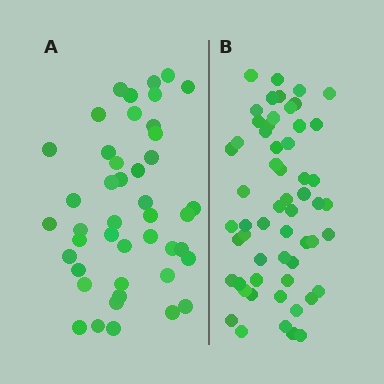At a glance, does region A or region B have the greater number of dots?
Region B (the right region) has more dots.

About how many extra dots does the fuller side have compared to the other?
Region B has approximately 15 more dots than region A.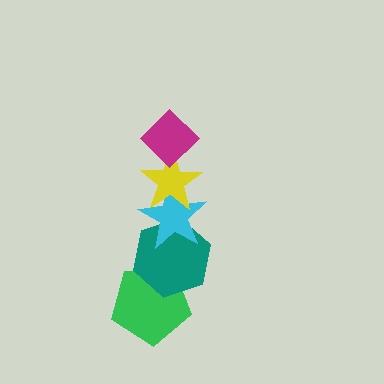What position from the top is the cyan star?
The cyan star is 3rd from the top.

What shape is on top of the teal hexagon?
The cyan star is on top of the teal hexagon.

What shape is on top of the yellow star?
The magenta diamond is on top of the yellow star.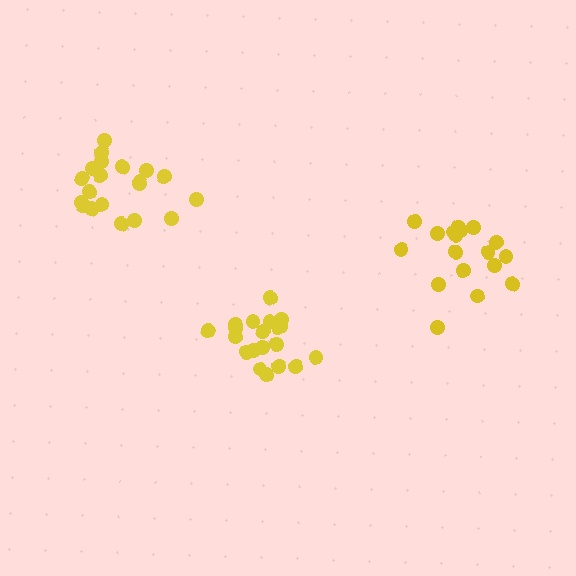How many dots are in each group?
Group 1: 18 dots, Group 2: 20 dots, Group 3: 20 dots (58 total).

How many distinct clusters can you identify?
There are 3 distinct clusters.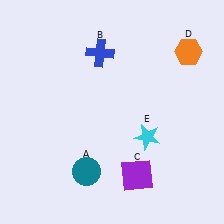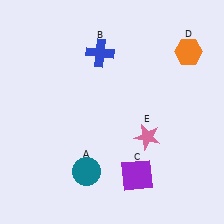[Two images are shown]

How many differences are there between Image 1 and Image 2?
There is 1 difference between the two images.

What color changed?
The star (E) changed from cyan in Image 1 to pink in Image 2.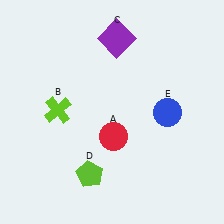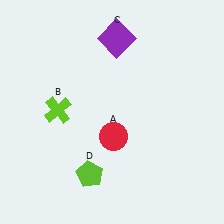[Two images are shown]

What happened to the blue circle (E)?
The blue circle (E) was removed in Image 2. It was in the bottom-right area of Image 1.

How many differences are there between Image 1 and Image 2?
There is 1 difference between the two images.